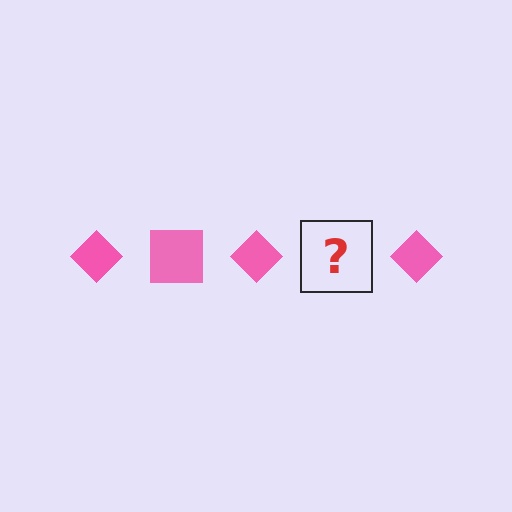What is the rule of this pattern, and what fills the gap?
The rule is that the pattern cycles through diamond, square shapes in pink. The gap should be filled with a pink square.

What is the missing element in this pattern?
The missing element is a pink square.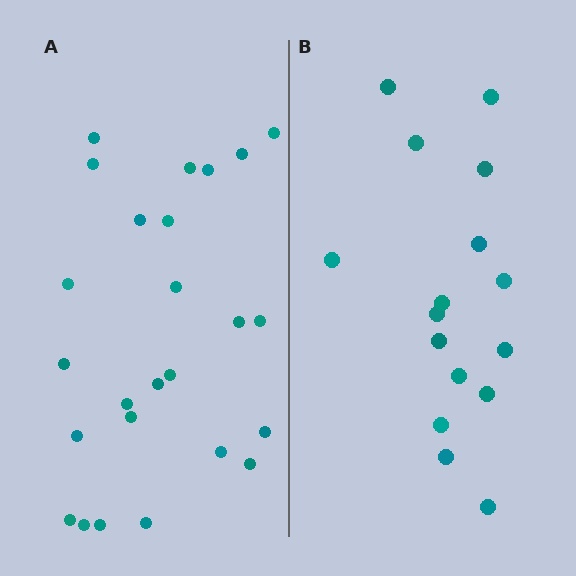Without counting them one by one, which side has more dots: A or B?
Region A (the left region) has more dots.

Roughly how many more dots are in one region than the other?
Region A has roughly 8 or so more dots than region B.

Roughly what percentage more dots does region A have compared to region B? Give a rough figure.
About 55% more.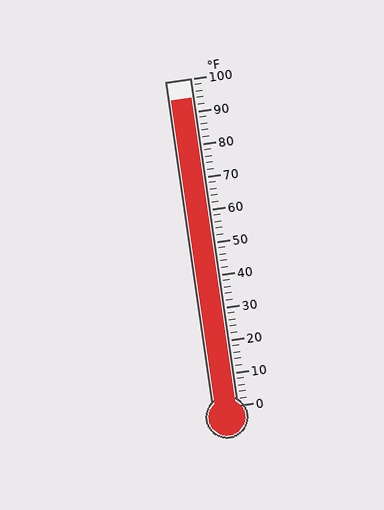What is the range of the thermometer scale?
The thermometer scale ranges from 0°F to 100°F.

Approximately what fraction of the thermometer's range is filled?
The thermometer is filled to approximately 95% of its range.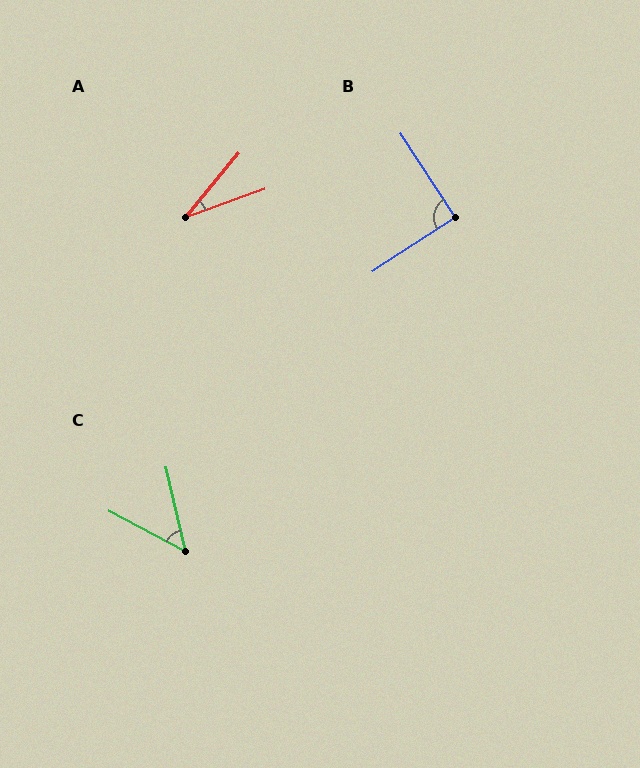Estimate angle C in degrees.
Approximately 49 degrees.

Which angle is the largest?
B, at approximately 90 degrees.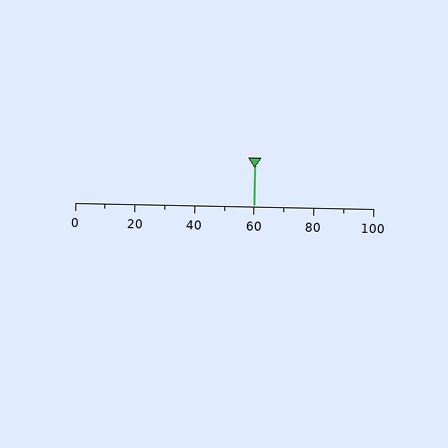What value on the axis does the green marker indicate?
The marker indicates approximately 60.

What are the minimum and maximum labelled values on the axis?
The axis runs from 0 to 100.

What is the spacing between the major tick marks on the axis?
The major ticks are spaced 20 apart.